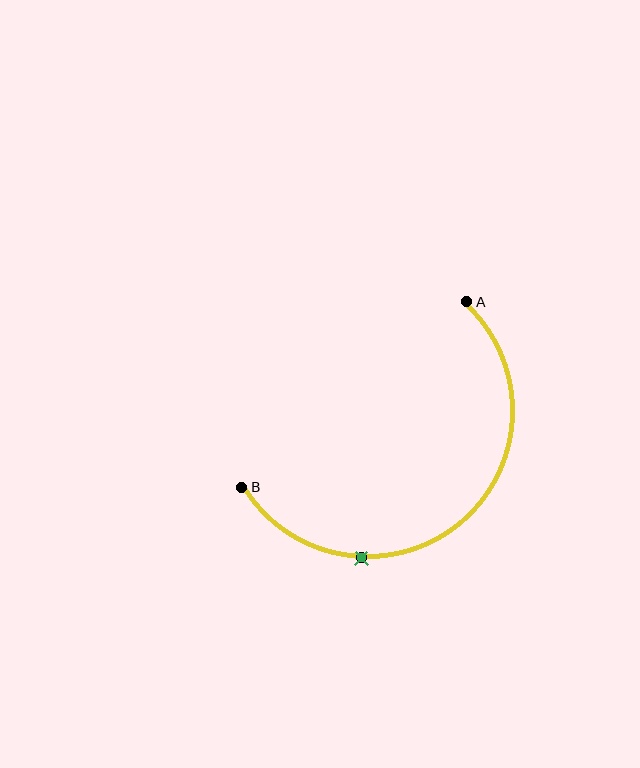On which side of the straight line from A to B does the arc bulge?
The arc bulges below and to the right of the straight line connecting A and B.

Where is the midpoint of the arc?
The arc midpoint is the point on the curve farthest from the straight line joining A and B. It sits below and to the right of that line.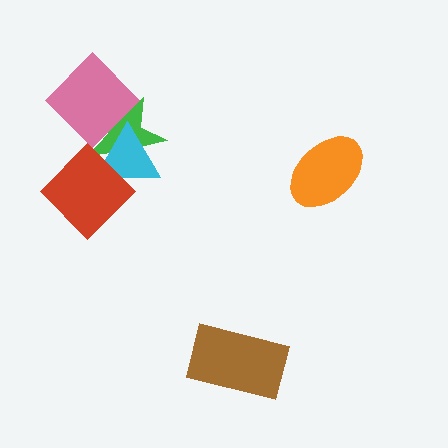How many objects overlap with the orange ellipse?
0 objects overlap with the orange ellipse.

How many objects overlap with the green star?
3 objects overlap with the green star.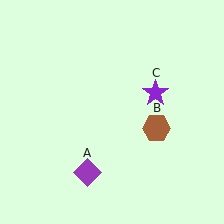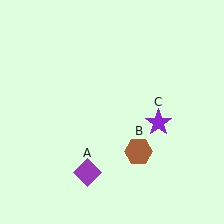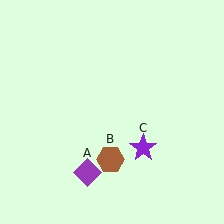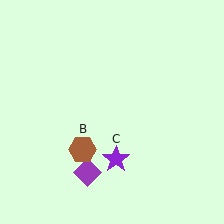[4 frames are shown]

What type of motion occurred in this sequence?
The brown hexagon (object B), purple star (object C) rotated clockwise around the center of the scene.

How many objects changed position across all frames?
2 objects changed position: brown hexagon (object B), purple star (object C).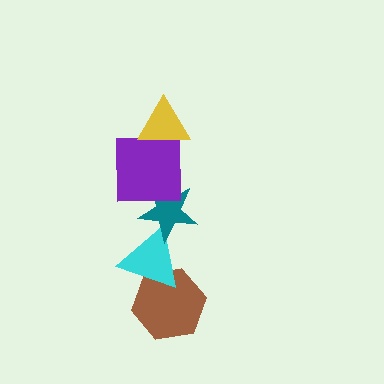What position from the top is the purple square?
The purple square is 2nd from the top.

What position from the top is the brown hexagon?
The brown hexagon is 5th from the top.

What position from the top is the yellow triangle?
The yellow triangle is 1st from the top.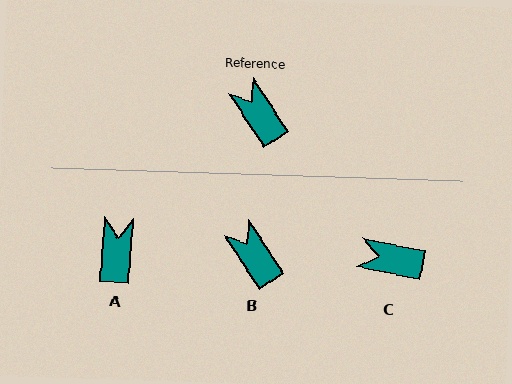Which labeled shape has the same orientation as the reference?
B.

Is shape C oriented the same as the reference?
No, it is off by about 45 degrees.